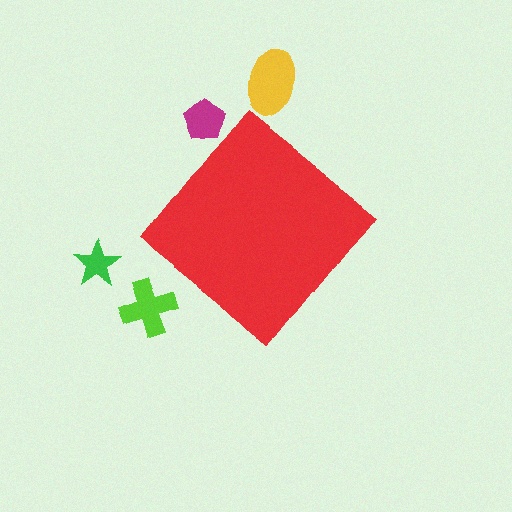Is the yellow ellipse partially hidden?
No, the yellow ellipse is fully visible.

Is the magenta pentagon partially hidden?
No, the magenta pentagon is fully visible.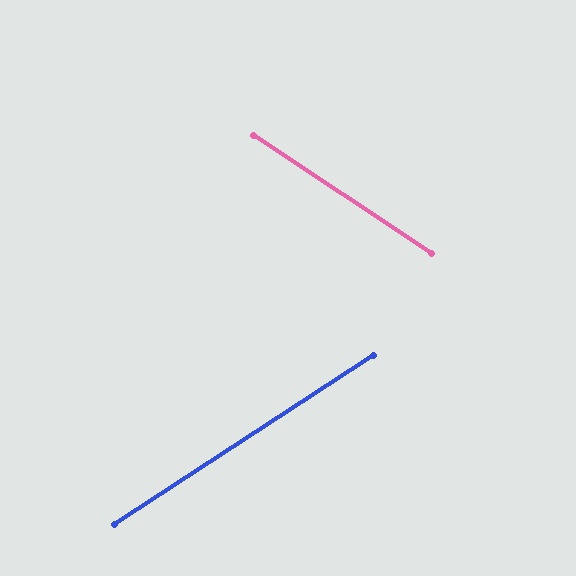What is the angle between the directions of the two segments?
Approximately 67 degrees.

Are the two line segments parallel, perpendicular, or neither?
Neither parallel nor perpendicular — they differ by about 67°.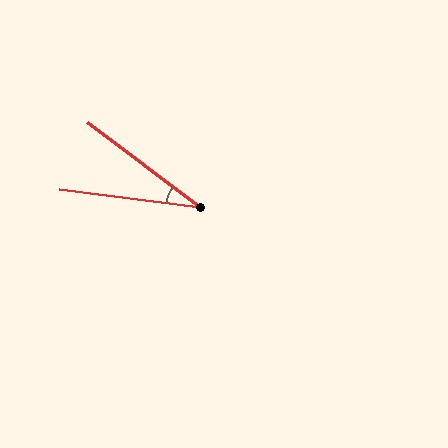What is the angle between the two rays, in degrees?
Approximately 30 degrees.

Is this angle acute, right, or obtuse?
It is acute.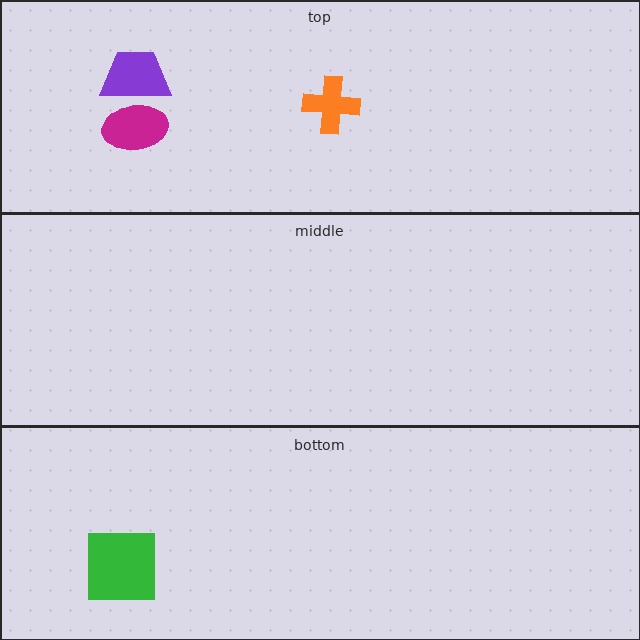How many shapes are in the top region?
3.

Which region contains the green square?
The bottom region.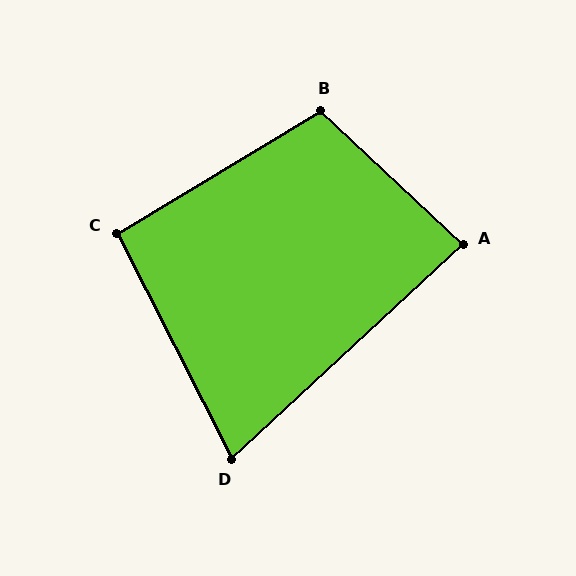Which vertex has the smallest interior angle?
D, at approximately 74 degrees.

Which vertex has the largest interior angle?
B, at approximately 106 degrees.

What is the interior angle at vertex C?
Approximately 94 degrees (approximately right).